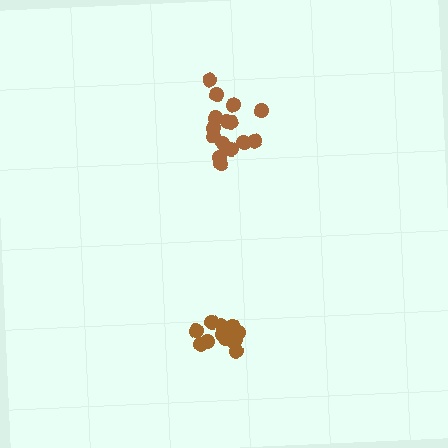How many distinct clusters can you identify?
There are 2 distinct clusters.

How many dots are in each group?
Group 1: 15 dots, Group 2: 13 dots (28 total).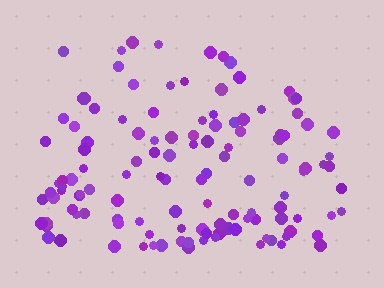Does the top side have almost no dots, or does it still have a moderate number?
Still a moderate number, just noticeably fewer than the bottom.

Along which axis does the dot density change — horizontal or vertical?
Vertical.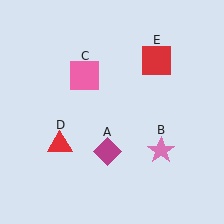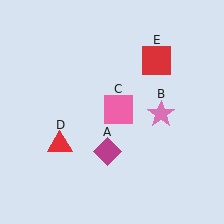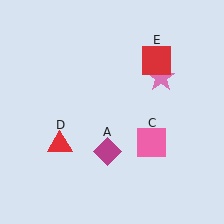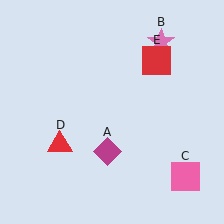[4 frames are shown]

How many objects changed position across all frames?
2 objects changed position: pink star (object B), pink square (object C).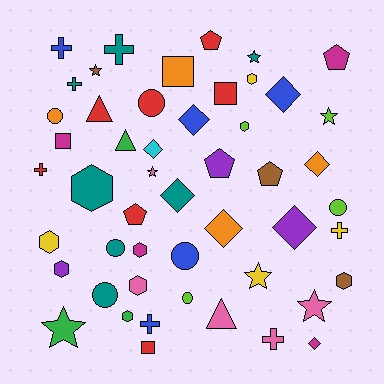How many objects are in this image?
There are 50 objects.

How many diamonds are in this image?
There are 8 diamonds.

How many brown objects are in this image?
There are 3 brown objects.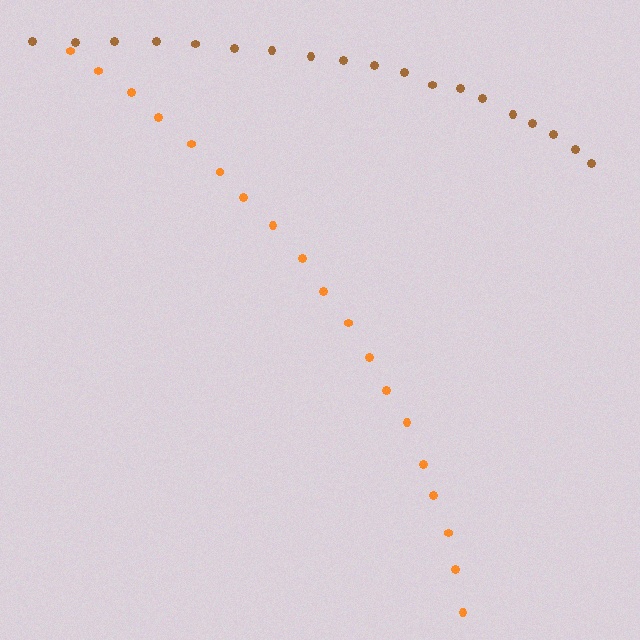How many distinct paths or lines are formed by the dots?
There are 2 distinct paths.